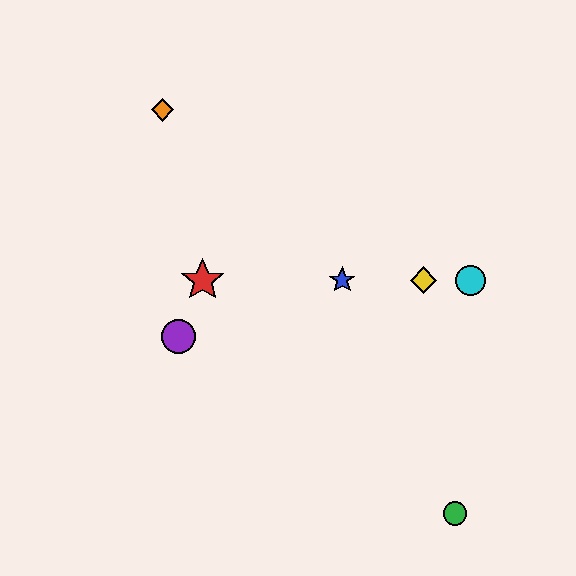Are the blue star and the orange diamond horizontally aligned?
No, the blue star is at y≈280 and the orange diamond is at y≈110.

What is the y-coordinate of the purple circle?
The purple circle is at y≈337.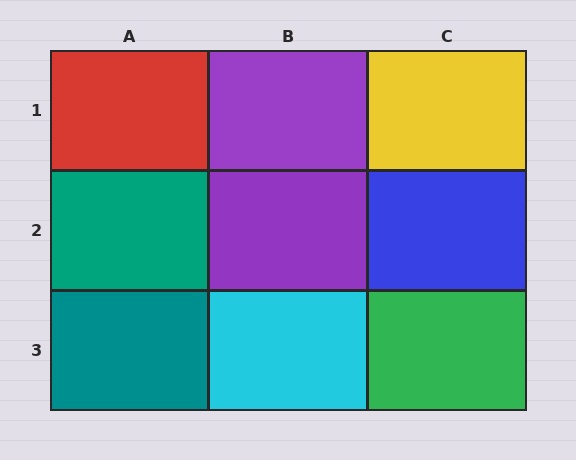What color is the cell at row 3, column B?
Cyan.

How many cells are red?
1 cell is red.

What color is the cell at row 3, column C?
Green.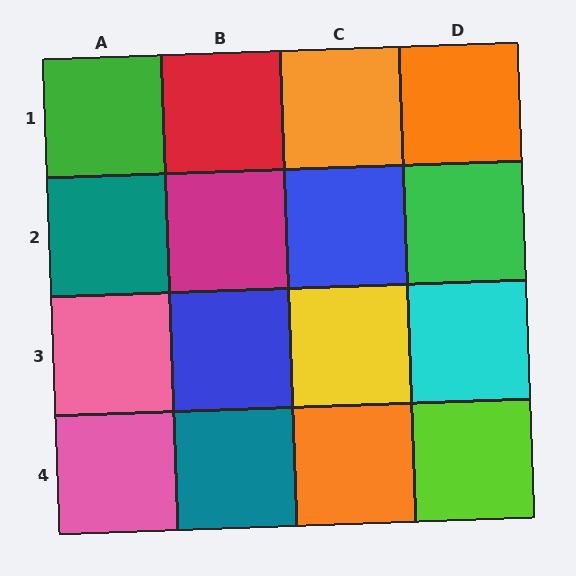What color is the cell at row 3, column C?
Yellow.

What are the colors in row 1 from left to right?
Green, red, orange, orange.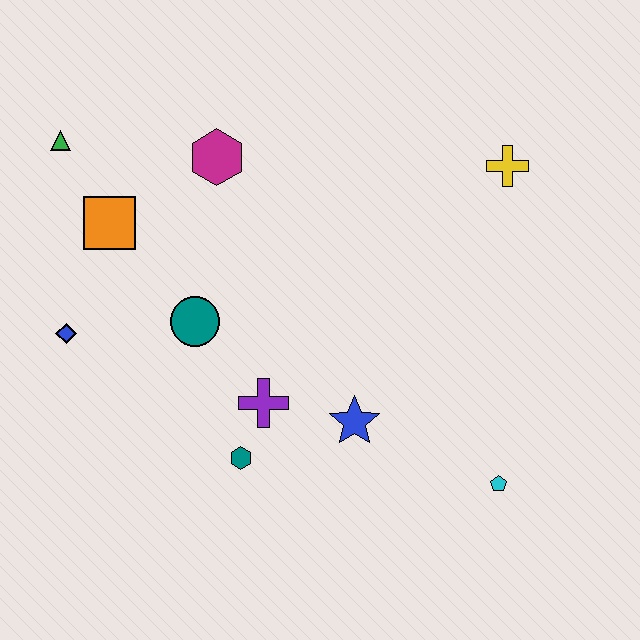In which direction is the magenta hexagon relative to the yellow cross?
The magenta hexagon is to the left of the yellow cross.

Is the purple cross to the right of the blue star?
No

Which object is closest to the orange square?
The green triangle is closest to the orange square.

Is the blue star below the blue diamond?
Yes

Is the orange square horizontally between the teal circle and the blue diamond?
Yes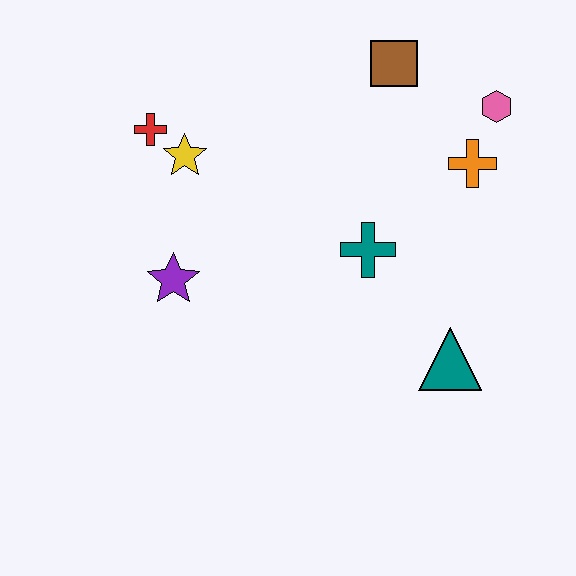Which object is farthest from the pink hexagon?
The purple star is farthest from the pink hexagon.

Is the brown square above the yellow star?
Yes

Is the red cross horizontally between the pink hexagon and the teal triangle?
No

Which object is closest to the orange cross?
The pink hexagon is closest to the orange cross.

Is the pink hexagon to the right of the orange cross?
Yes